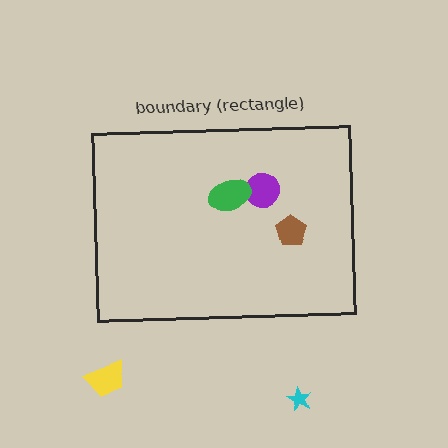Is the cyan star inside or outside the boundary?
Outside.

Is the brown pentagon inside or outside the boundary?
Inside.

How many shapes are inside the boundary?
3 inside, 2 outside.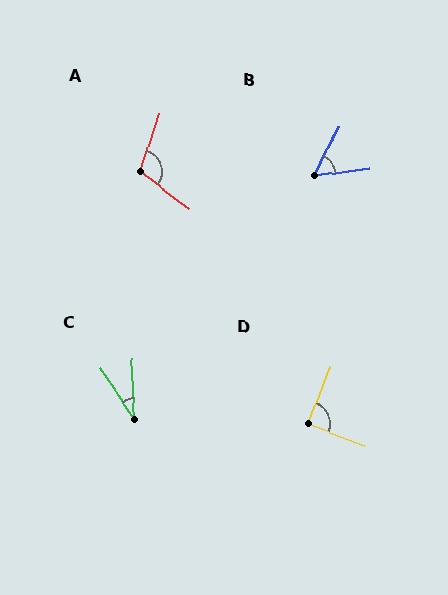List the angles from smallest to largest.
C (32°), B (57°), D (91°), A (109°).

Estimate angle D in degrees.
Approximately 91 degrees.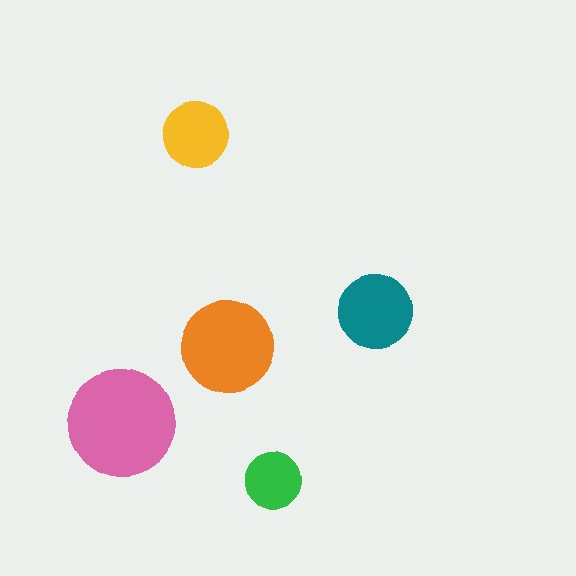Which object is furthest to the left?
The pink circle is leftmost.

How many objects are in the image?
There are 5 objects in the image.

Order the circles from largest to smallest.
the pink one, the orange one, the teal one, the yellow one, the green one.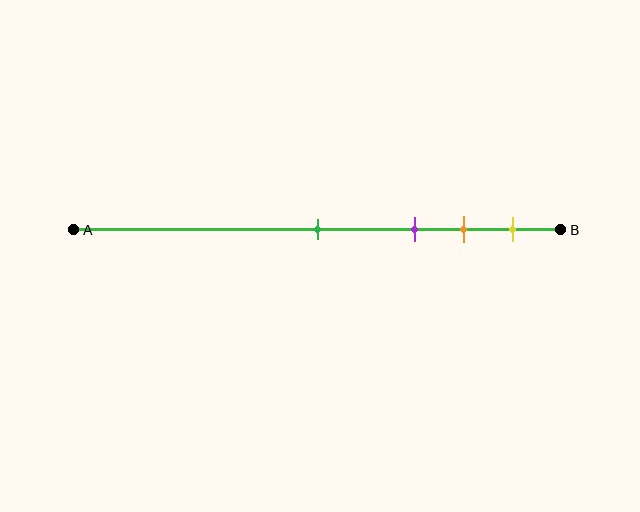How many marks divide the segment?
There are 4 marks dividing the segment.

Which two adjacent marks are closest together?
The orange and yellow marks are the closest adjacent pair.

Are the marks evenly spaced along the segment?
No, the marks are not evenly spaced.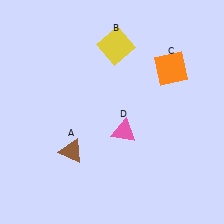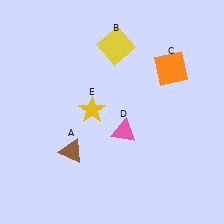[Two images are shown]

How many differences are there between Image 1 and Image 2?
There is 1 difference between the two images.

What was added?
A yellow star (E) was added in Image 2.